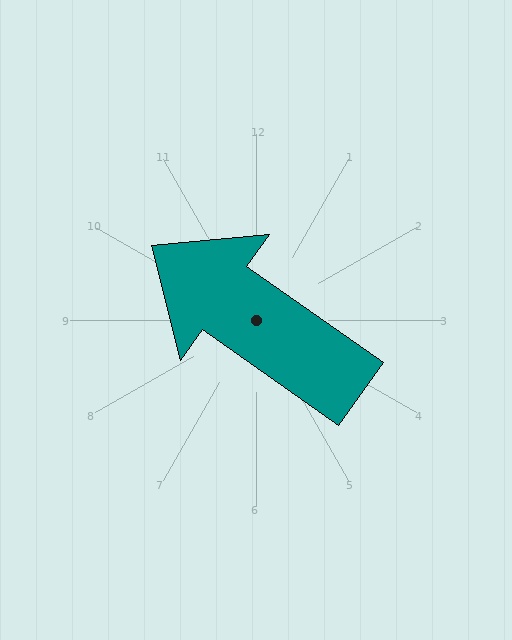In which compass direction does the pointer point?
Northwest.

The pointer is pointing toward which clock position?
Roughly 10 o'clock.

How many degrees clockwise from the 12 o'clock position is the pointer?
Approximately 305 degrees.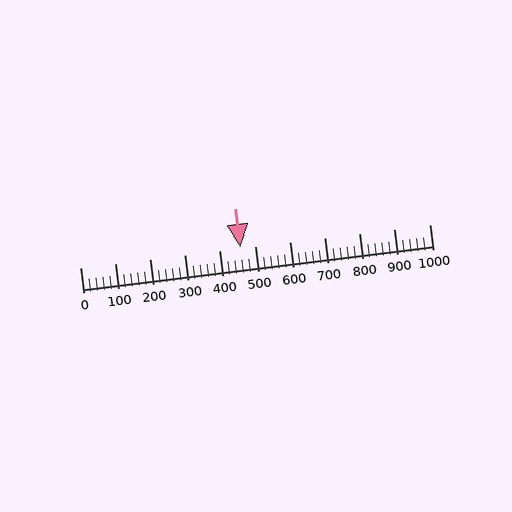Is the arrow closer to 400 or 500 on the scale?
The arrow is closer to 500.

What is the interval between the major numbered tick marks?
The major tick marks are spaced 100 units apart.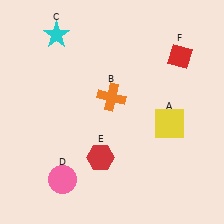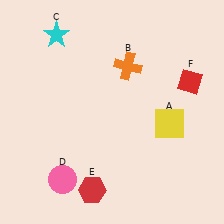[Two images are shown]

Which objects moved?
The objects that moved are: the orange cross (B), the red hexagon (E), the red diamond (F).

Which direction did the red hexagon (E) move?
The red hexagon (E) moved down.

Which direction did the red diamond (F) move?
The red diamond (F) moved down.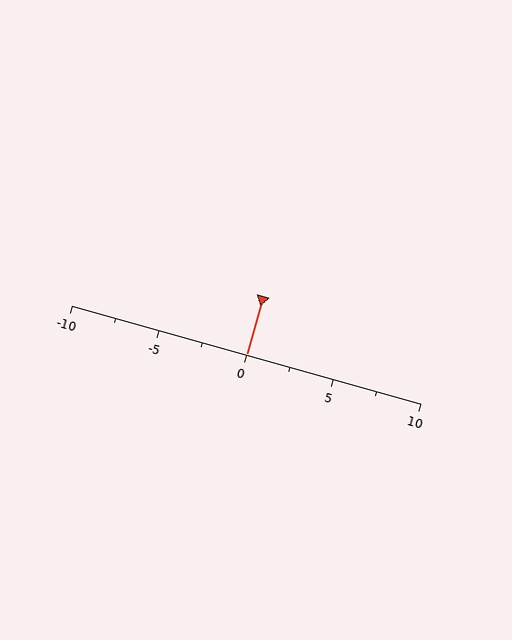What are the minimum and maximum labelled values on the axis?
The axis runs from -10 to 10.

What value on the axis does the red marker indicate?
The marker indicates approximately 0.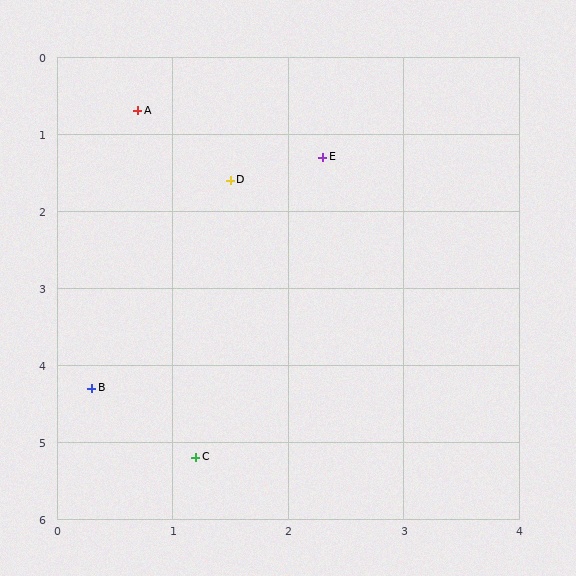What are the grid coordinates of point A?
Point A is at approximately (0.7, 0.7).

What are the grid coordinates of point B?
Point B is at approximately (0.3, 4.3).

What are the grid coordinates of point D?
Point D is at approximately (1.5, 1.6).